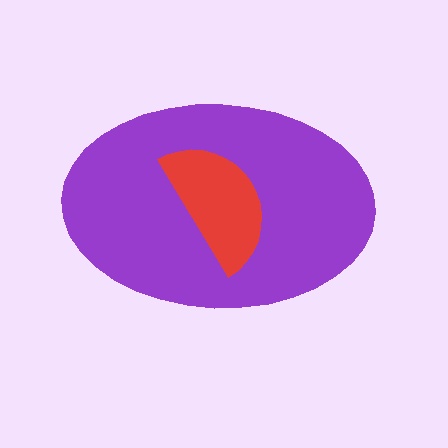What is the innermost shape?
The red semicircle.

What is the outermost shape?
The purple ellipse.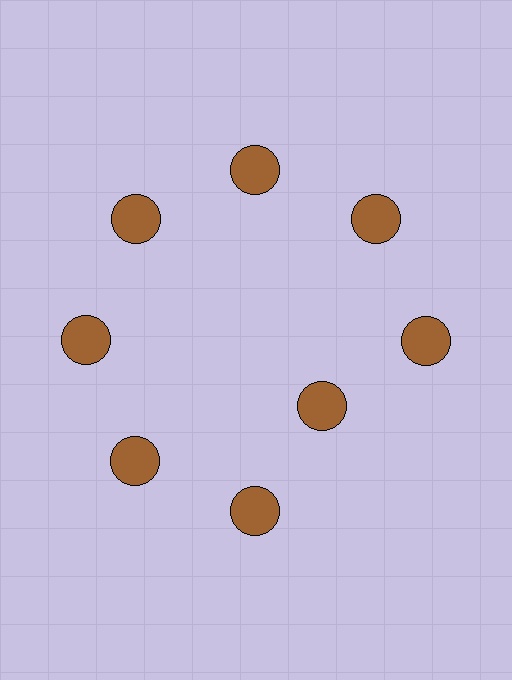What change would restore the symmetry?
The symmetry would be restored by moving it outward, back onto the ring so that all 8 circles sit at equal angles and equal distance from the center.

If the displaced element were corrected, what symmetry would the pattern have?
It would have 8-fold rotational symmetry — the pattern would map onto itself every 45 degrees.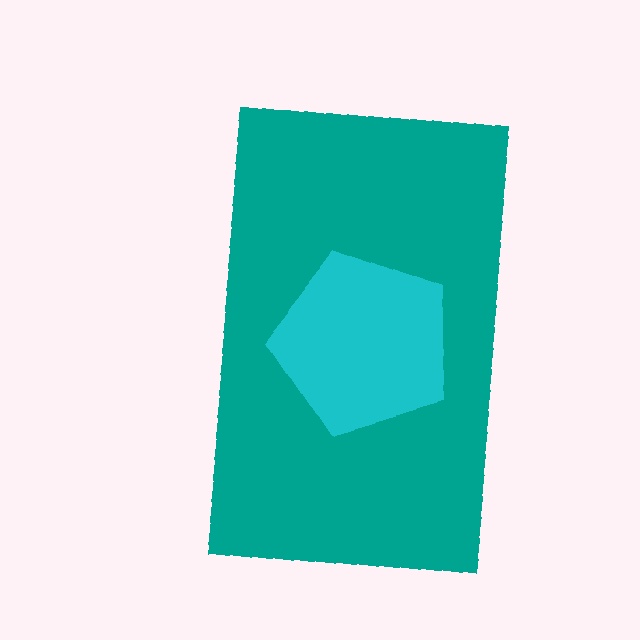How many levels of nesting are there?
2.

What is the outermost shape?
The teal rectangle.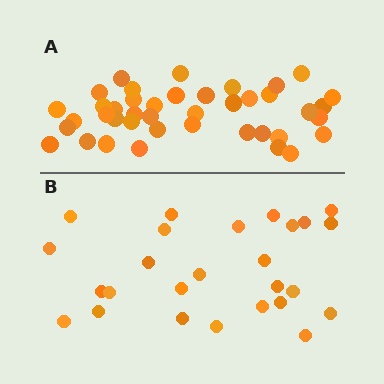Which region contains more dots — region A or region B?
Region A (the top region) has more dots.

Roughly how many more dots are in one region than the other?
Region A has approximately 15 more dots than region B.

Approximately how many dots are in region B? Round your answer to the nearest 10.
About 30 dots. (The exact count is 26, which rounds to 30.)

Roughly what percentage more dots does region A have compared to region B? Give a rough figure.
About 60% more.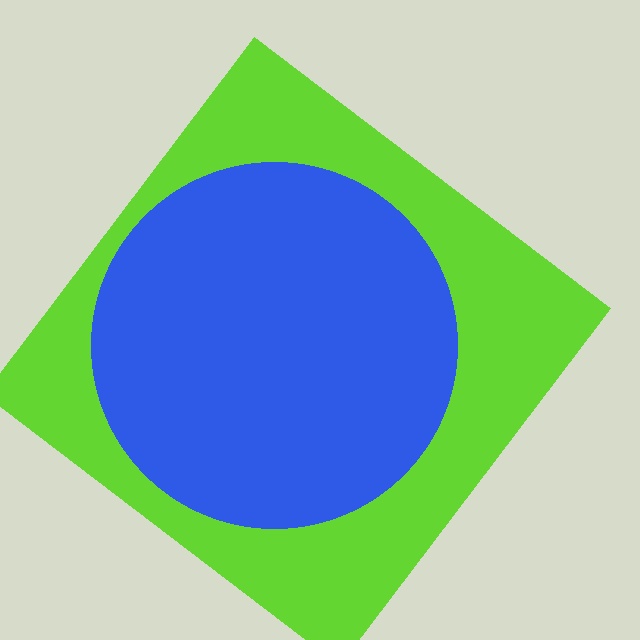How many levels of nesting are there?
2.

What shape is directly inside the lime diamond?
The blue circle.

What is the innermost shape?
The blue circle.